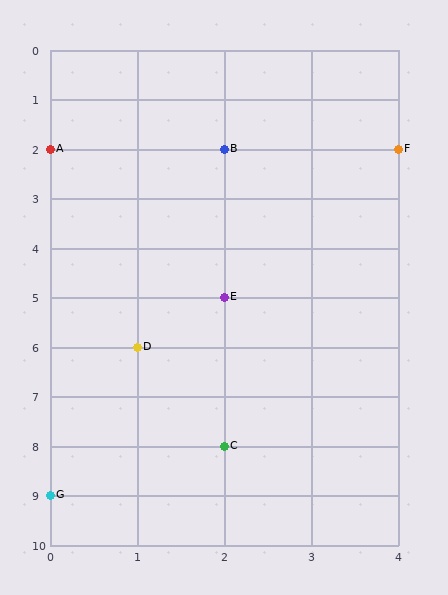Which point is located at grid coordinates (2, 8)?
Point C is at (2, 8).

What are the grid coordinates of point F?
Point F is at grid coordinates (4, 2).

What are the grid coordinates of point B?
Point B is at grid coordinates (2, 2).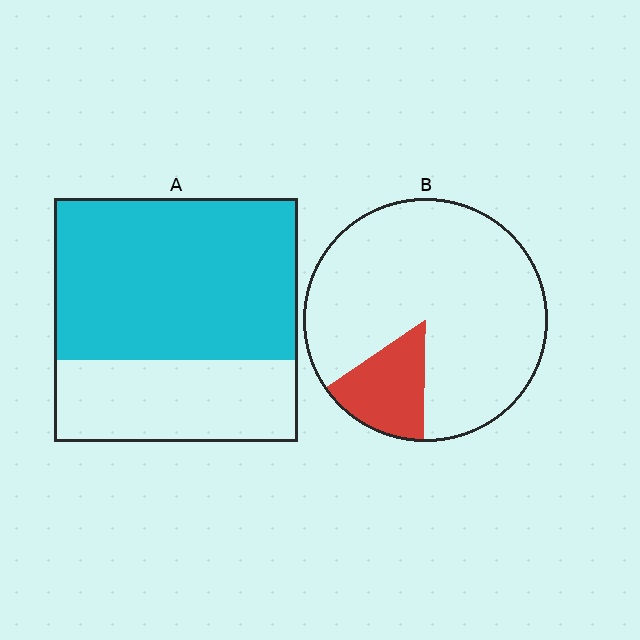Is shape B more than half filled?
No.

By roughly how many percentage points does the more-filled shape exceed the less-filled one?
By roughly 50 percentage points (A over B).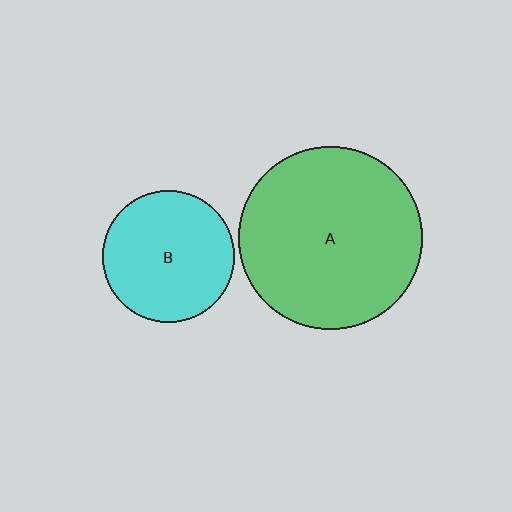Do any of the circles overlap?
No, none of the circles overlap.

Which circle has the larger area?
Circle A (green).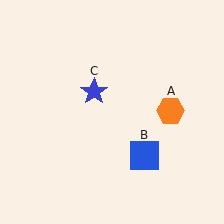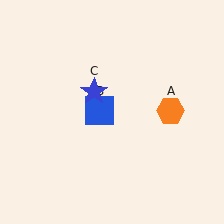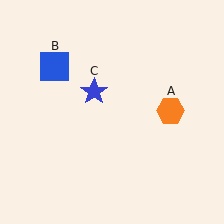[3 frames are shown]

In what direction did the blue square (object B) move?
The blue square (object B) moved up and to the left.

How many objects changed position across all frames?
1 object changed position: blue square (object B).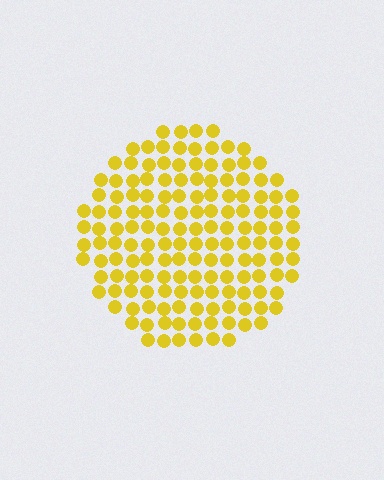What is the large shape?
The large shape is a circle.